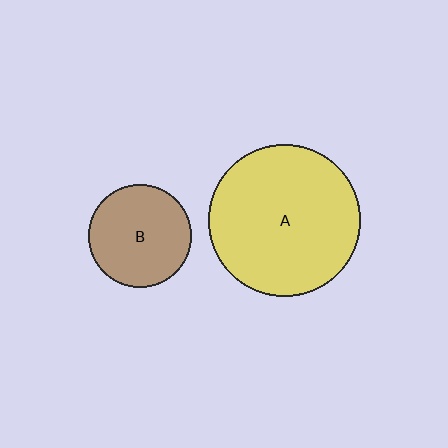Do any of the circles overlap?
No, none of the circles overlap.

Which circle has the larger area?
Circle A (yellow).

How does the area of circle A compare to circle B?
Approximately 2.2 times.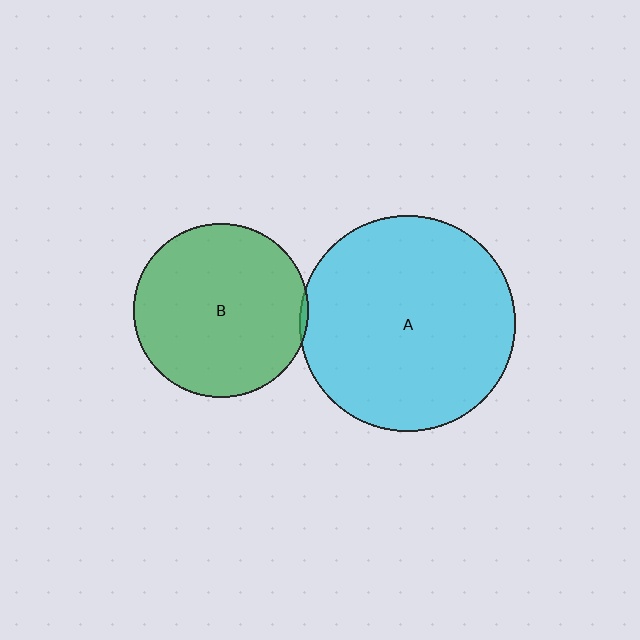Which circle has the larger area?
Circle A (cyan).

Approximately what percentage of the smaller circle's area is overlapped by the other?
Approximately 5%.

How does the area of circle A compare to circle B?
Approximately 1.5 times.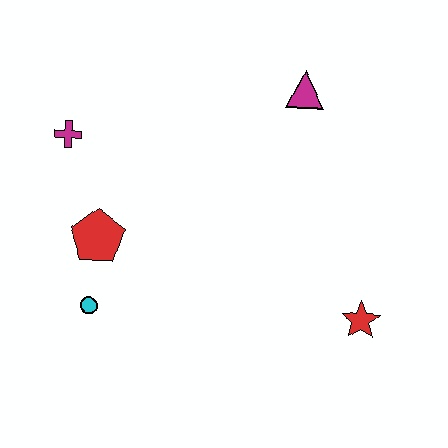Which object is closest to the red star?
The magenta triangle is closest to the red star.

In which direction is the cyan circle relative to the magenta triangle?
The cyan circle is below the magenta triangle.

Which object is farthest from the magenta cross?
The red star is farthest from the magenta cross.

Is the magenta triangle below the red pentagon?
No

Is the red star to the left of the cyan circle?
No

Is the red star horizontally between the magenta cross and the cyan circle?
No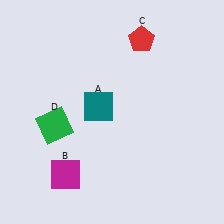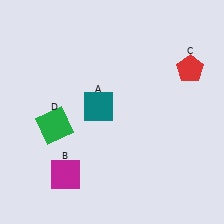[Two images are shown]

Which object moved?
The red pentagon (C) moved right.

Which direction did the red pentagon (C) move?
The red pentagon (C) moved right.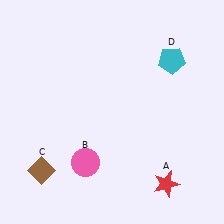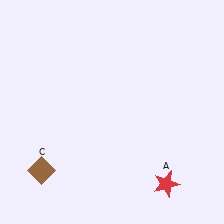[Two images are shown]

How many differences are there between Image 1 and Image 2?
There are 2 differences between the two images.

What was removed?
The pink circle (B), the cyan pentagon (D) were removed in Image 2.